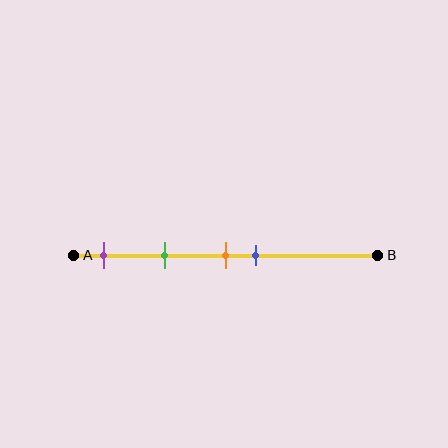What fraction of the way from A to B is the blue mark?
The blue mark is approximately 60% (0.6) of the way from A to B.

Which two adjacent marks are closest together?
The orange and blue marks are the closest adjacent pair.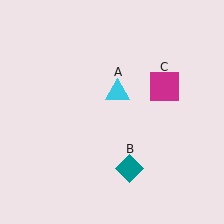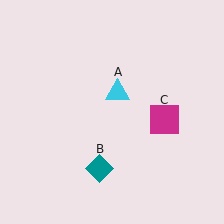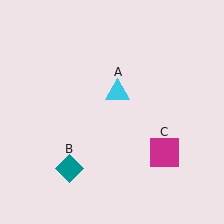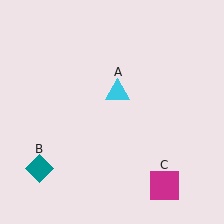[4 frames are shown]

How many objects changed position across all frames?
2 objects changed position: teal diamond (object B), magenta square (object C).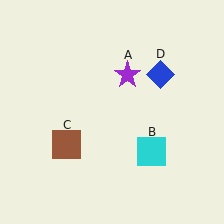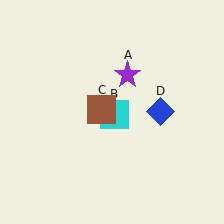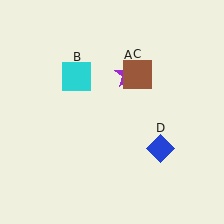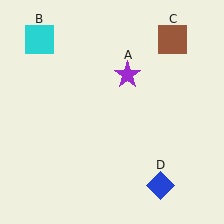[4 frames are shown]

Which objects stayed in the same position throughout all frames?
Purple star (object A) remained stationary.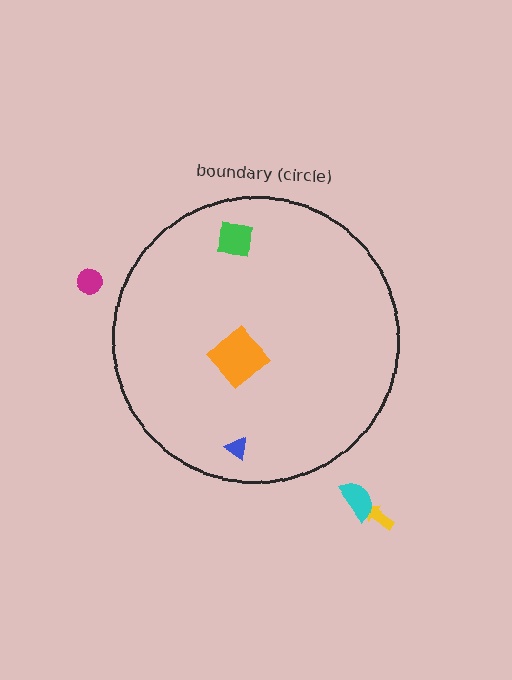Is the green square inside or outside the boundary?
Inside.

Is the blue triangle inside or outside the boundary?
Inside.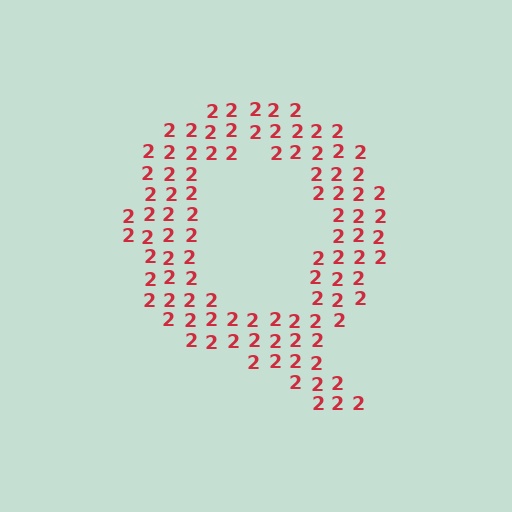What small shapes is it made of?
It is made of small digit 2's.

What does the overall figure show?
The overall figure shows the letter Q.